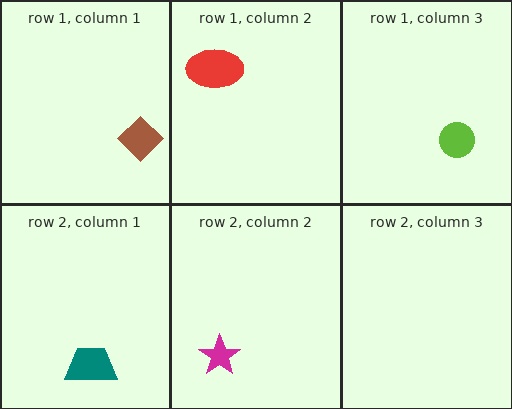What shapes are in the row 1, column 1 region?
The brown diamond.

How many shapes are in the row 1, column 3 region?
1.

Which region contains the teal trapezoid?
The row 2, column 1 region.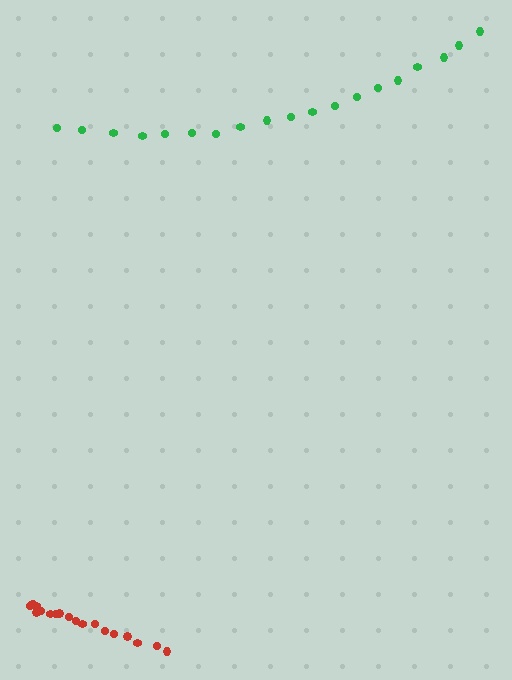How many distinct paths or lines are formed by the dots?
There are 2 distinct paths.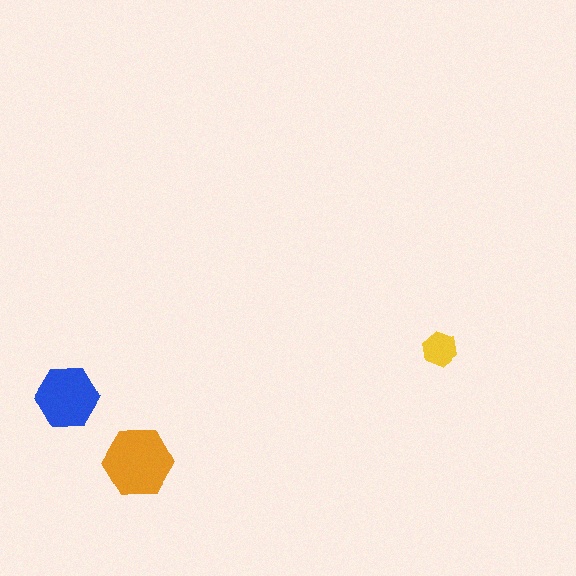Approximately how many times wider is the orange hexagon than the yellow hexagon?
About 2 times wider.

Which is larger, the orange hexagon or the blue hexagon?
The orange one.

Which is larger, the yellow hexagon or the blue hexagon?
The blue one.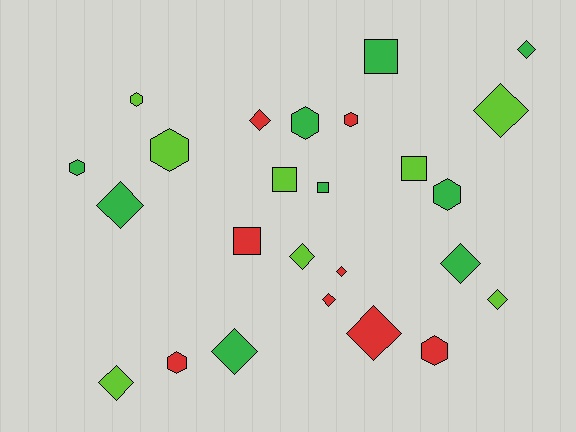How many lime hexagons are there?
There are 2 lime hexagons.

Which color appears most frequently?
Green, with 9 objects.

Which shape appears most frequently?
Diamond, with 12 objects.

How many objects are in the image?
There are 25 objects.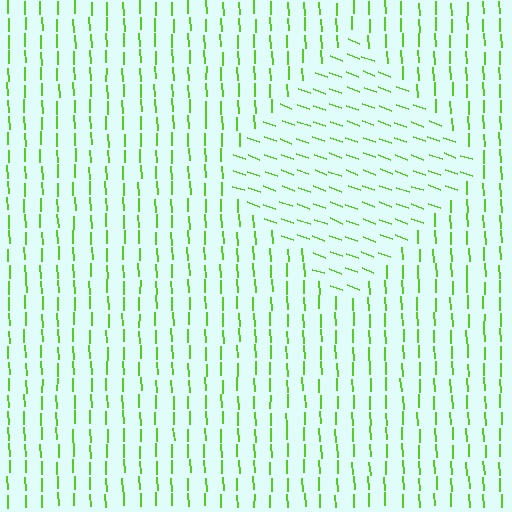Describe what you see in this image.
The image is filled with small lime line segments. A diamond region in the image has lines oriented differently from the surrounding lines, creating a visible texture boundary.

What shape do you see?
I see a diamond.